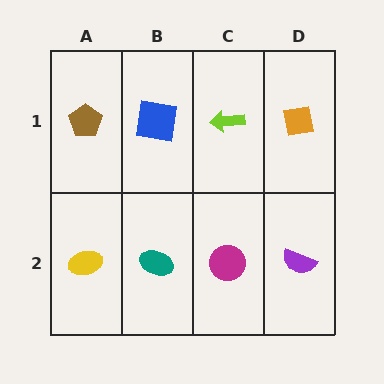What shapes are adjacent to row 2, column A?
A brown pentagon (row 1, column A), a teal ellipse (row 2, column B).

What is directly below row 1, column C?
A magenta circle.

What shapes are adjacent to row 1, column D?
A purple semicircle (row 2, column D), a lime arrow (row 1, column C).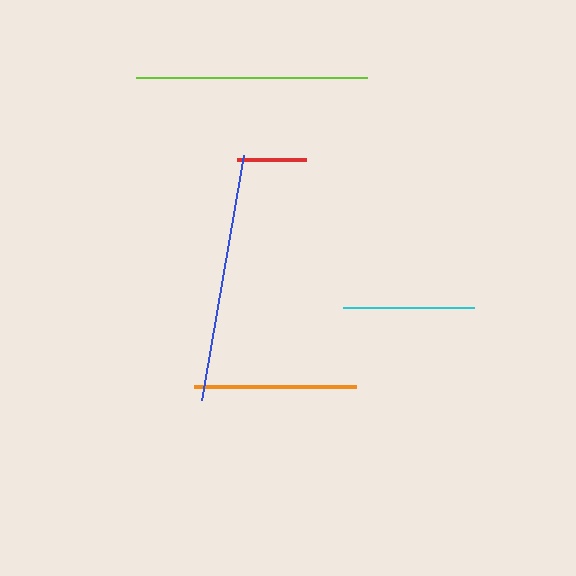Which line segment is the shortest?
The red line is the shortest at approximately 70 pixels.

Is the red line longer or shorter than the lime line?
The lime line is longer than the red line.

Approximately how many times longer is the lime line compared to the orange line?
The lime line is approximately 1.4 times the length of the orange line.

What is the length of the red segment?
The red segment is approximately 70 pixels long.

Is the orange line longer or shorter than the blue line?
The blue line is longer than the orange line.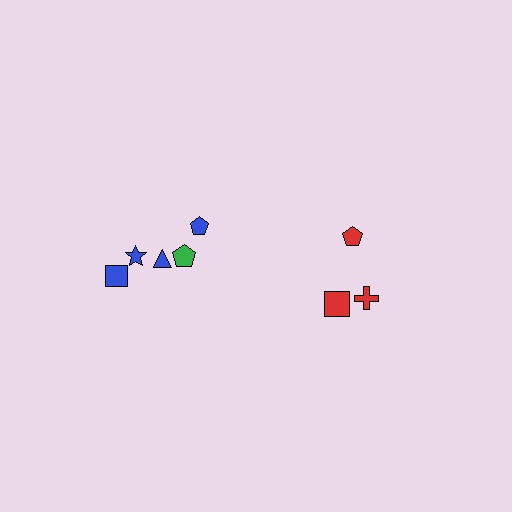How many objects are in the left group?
There are 5 objects.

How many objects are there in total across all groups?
There are 8 objects.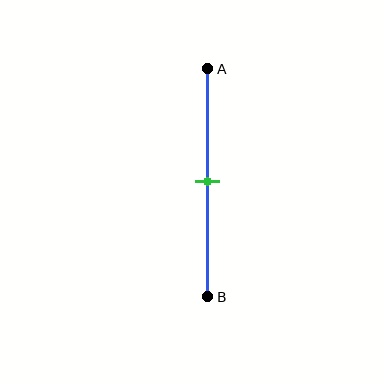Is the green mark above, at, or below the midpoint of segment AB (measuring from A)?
The green mark is approximately at the midpoint of segment AB.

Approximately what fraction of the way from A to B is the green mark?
The green mark is approximately 50% of the way from A to B.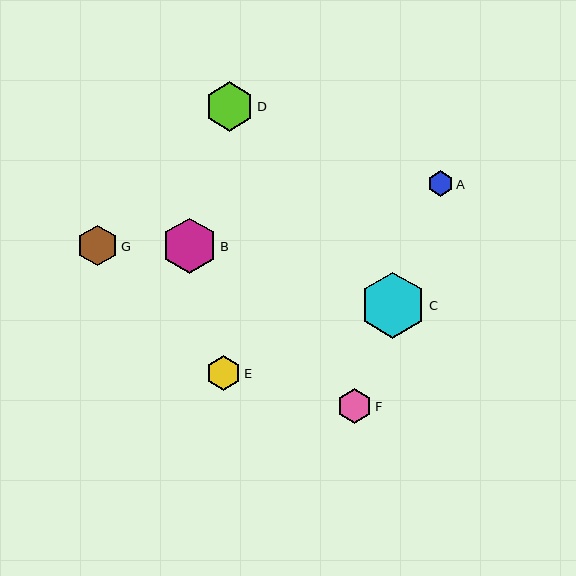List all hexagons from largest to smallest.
From largest to smallest: C, B, D, G, E, F, A.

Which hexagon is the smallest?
Hexagon A is the smallest with a size of approximately 25 pixels.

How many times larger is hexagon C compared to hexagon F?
Hexagon C is approximately 1.9 times the size of hexagon F.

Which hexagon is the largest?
Hexagon C is the largest with a size of approximately 66 pixels.